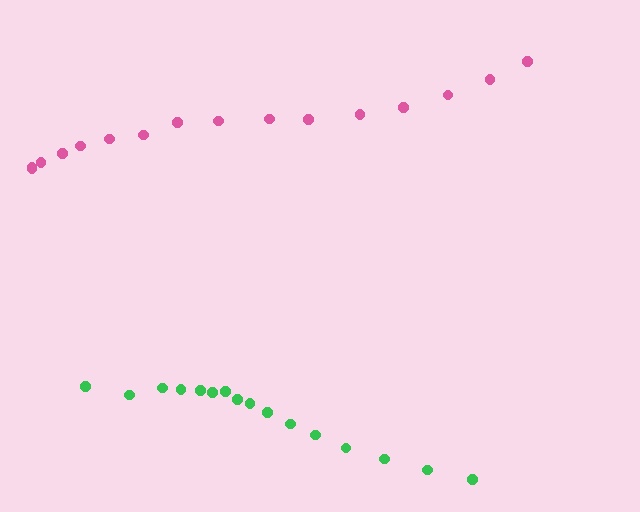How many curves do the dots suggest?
There are 2 distinct paths.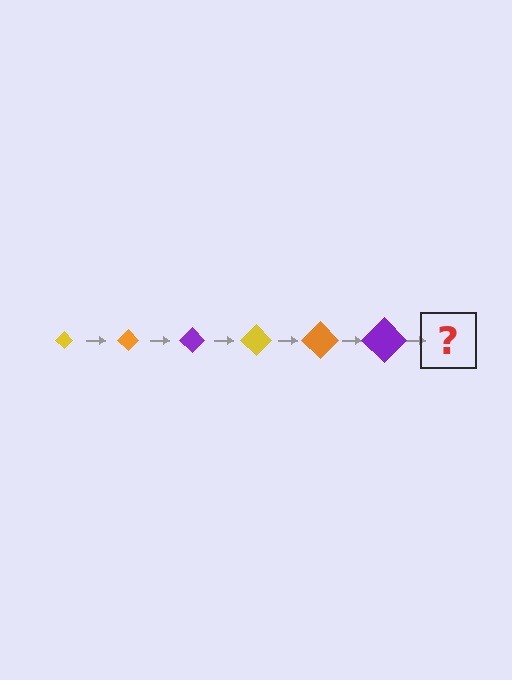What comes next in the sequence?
The next element should be a yellow diamond, larger than the previous one.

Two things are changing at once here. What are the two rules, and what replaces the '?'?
The two rules are that the diamond grows larger each step and the color cycles through yellow, orange, and purple. The '?' should be a yellow diamond, larger than the previous one.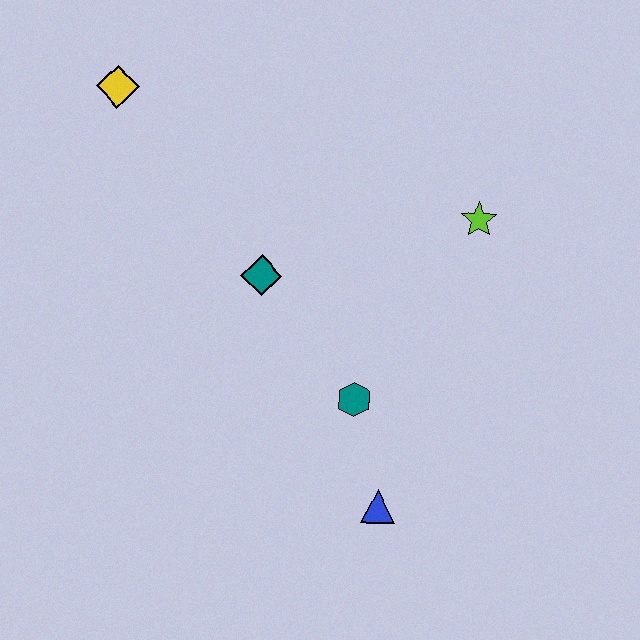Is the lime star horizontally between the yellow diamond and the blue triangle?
No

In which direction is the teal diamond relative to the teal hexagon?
The teal diamond is above the teal hexagon.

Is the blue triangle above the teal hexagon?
No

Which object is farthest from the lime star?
The yellow diamond is farthest from the lime star.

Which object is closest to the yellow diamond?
The teal diamond is closest to the yellow diamond.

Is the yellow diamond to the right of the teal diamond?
No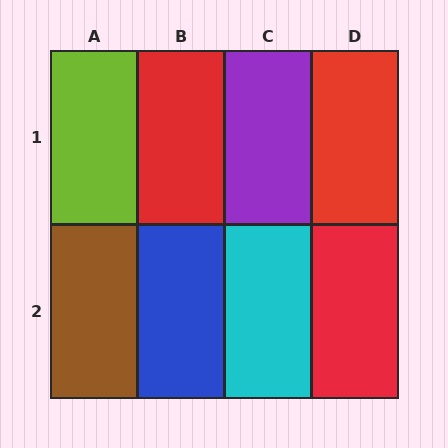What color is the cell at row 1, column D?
Red.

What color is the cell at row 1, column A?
Lime.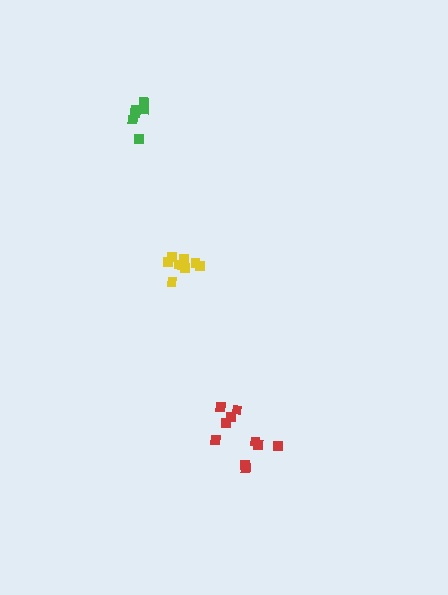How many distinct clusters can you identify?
There are 3 distinct clusters.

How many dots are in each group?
Group 1: 8 dots, Group 2: 6 dots, Group 3: 10 dots (24 total).